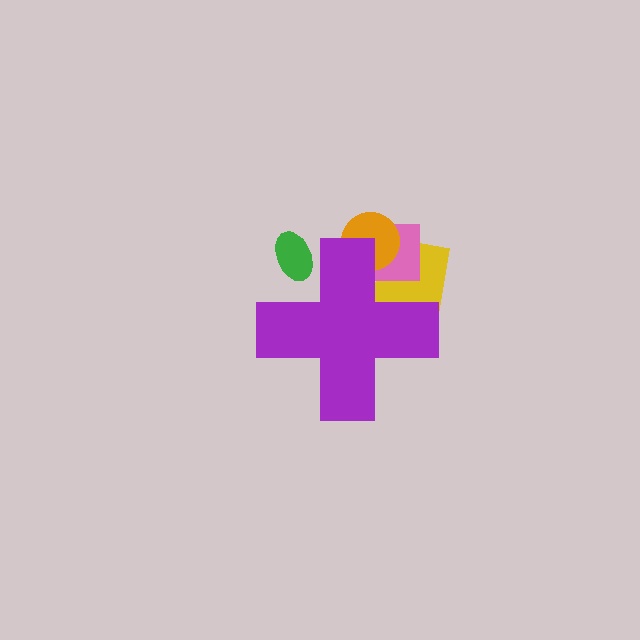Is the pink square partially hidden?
Yes, the pink square is partially hidden behind the purple cross.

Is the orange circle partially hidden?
Yes, the orange circle is partially hidden behind the purple cross.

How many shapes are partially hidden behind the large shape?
4 shapes are partially hidden.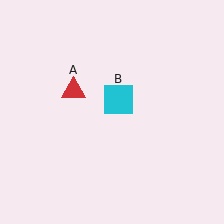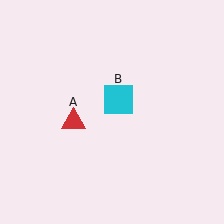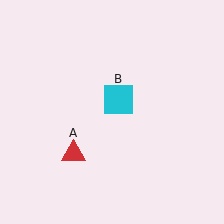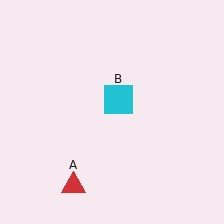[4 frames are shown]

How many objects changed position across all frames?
1 object changed position: red triangle (object A).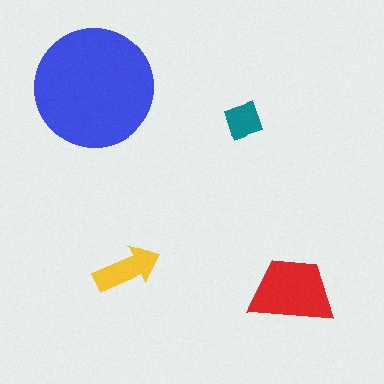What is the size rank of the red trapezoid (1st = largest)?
2nd.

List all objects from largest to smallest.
The blue circle, the red trapezoid, the yellow arrow, the teal square.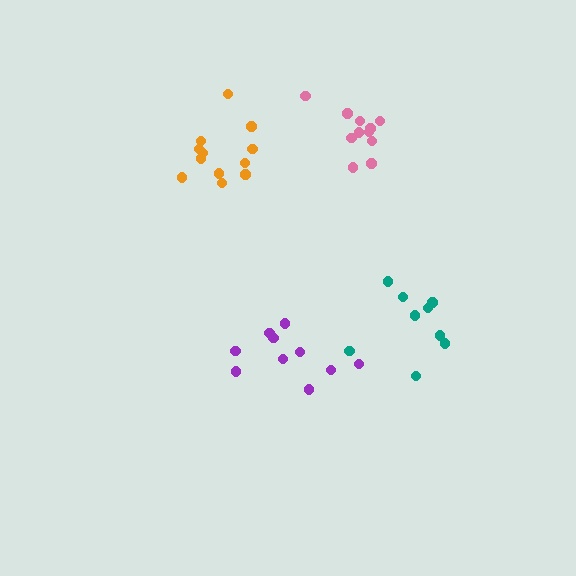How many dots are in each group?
Group 1: 12 dots, Group 2: 10 dots, Group 3: 9 dots, Group 4: 11 dots (42 total).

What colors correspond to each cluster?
The clusters are colored: orange, purple, teal, pink.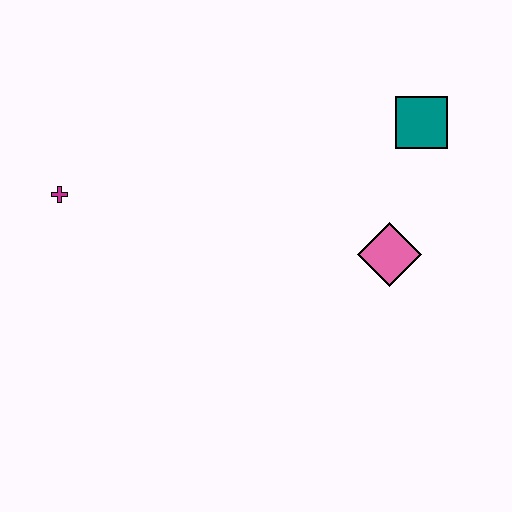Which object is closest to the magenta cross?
The pink diamond is closest to the magenta cross.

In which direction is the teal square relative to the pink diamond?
The teal square is above the pink diamond.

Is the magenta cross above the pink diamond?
Yes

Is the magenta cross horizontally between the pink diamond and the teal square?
No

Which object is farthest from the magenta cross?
The teal square is farthest from the magenta cross.